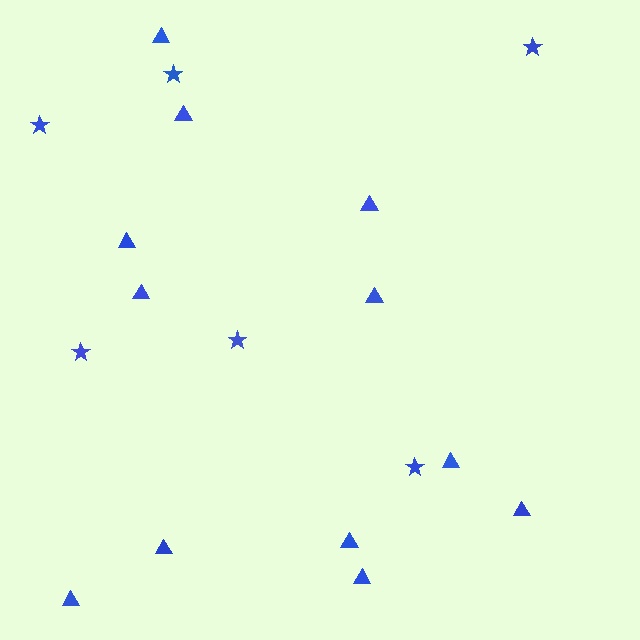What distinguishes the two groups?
There are 2 groups: one group of stars (6) and one group of triangles (12).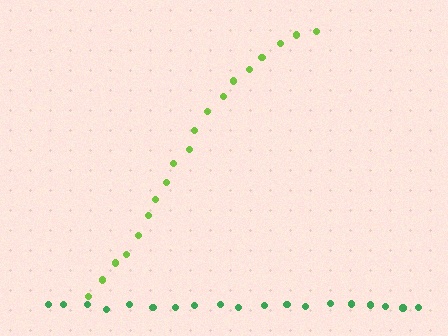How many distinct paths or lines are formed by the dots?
There are 2 distinct paths.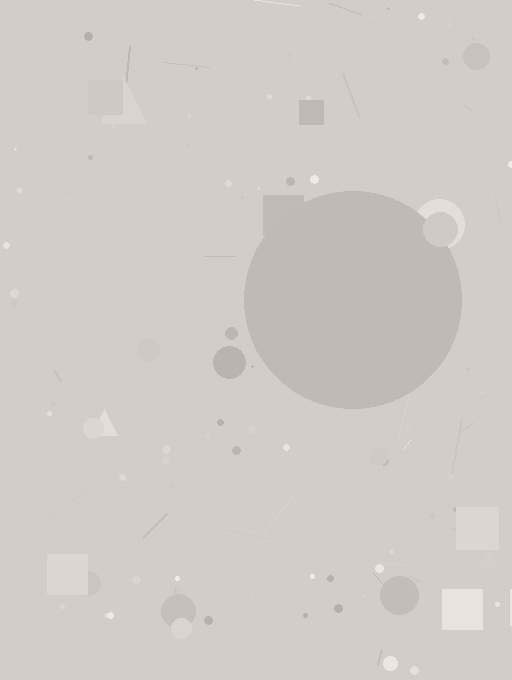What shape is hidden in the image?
A circle is hidden in the image.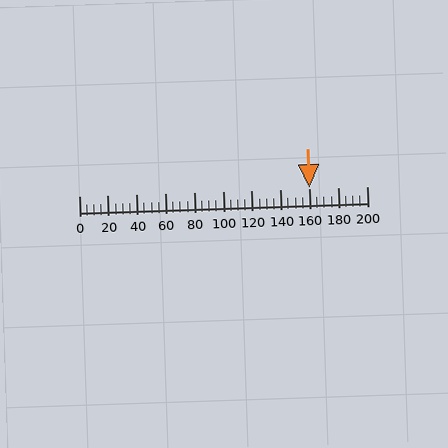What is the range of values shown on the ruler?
The ruler shows values from 0 to 200.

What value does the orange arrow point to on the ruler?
The orange arrow points to approximately 160.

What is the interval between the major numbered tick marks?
The major tick marks are spaced 20 units apart.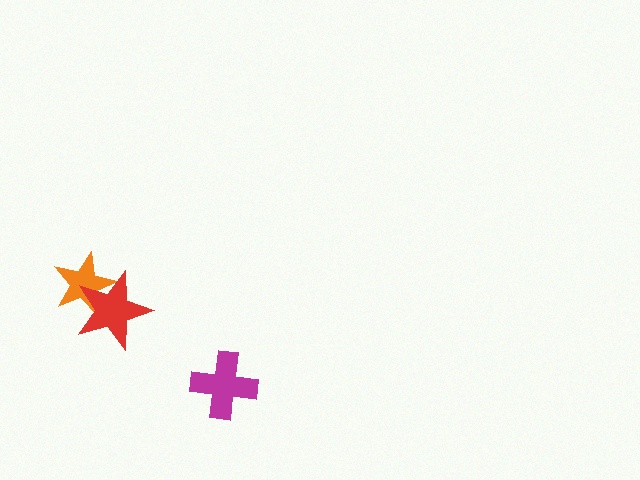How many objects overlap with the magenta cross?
0 objects overlap with the magenta cross.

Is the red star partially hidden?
No, no other shape covers it.